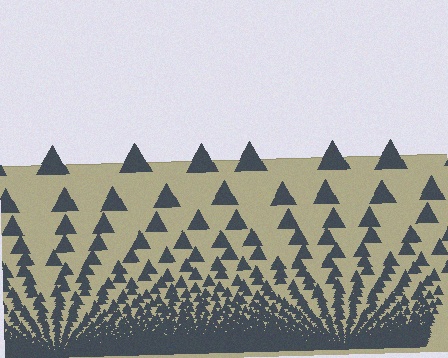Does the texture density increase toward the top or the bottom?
Density increases toward the bottom.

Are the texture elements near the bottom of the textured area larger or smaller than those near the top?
Smaller. The gradient is inverted — elements near the bottom are smaller and denser.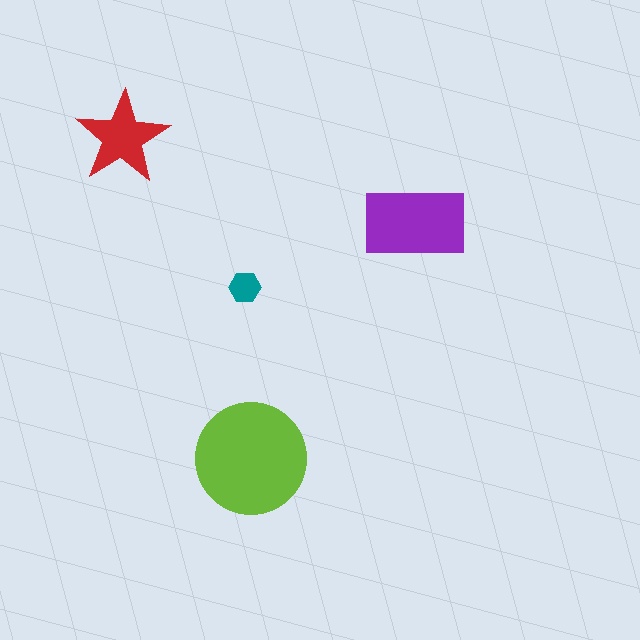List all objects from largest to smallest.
The lime circle, the purple rectangle, the red star, the teal hexagon.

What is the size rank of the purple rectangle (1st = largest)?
2nd.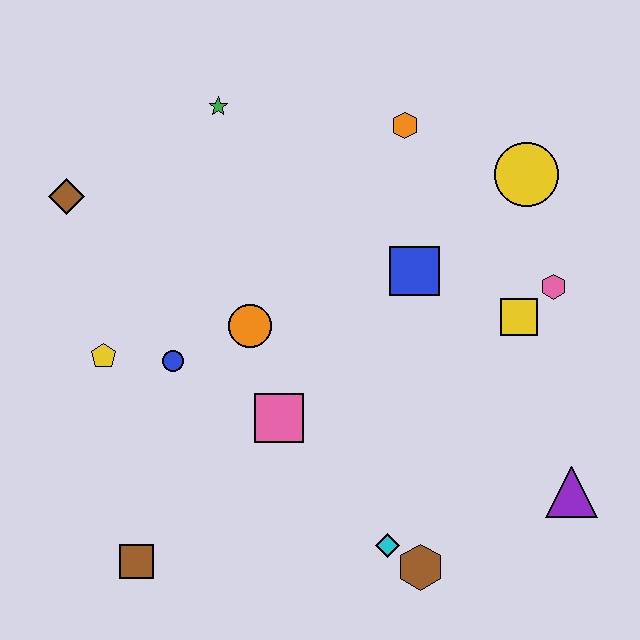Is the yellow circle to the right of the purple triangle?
No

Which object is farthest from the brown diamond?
The purple triangle is farthest from the brown diamond.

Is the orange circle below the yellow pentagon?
No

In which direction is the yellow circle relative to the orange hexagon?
The yellow circle is to the right of the orange hexagon.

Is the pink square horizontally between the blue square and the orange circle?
Yes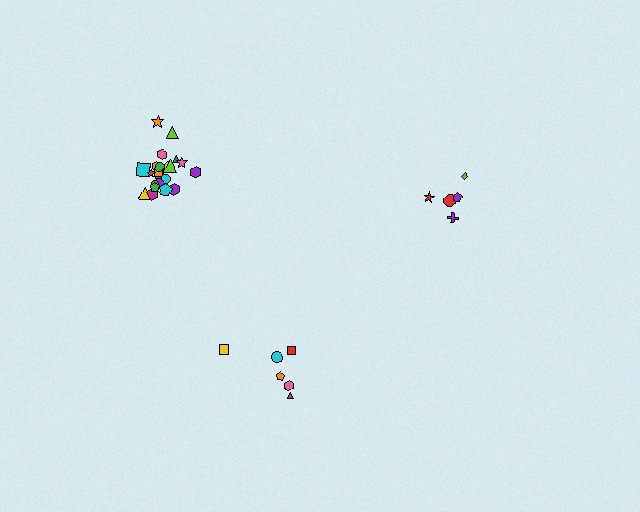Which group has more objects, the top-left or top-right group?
The top-left group.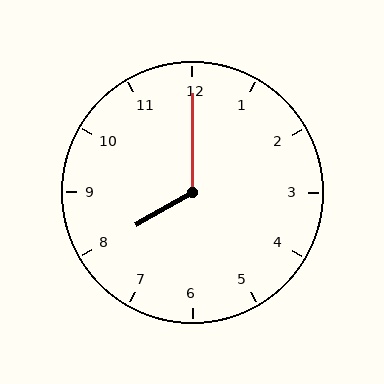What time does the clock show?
8:00.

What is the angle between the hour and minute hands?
Approximately 120 degrees.